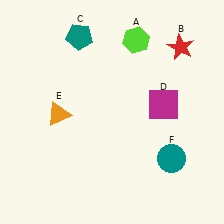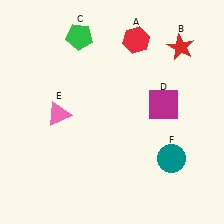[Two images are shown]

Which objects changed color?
A changed from lime to red. C changed from teal to green. E changed from orange to pink.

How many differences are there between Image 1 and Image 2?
There are 3 differences between the two images.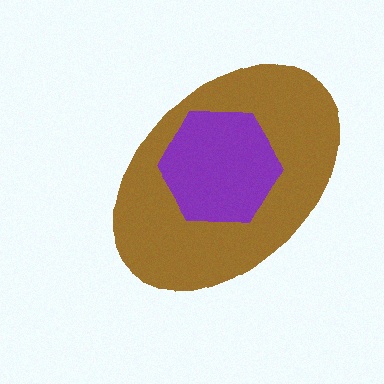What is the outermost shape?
The brown ellipse.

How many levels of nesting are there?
2.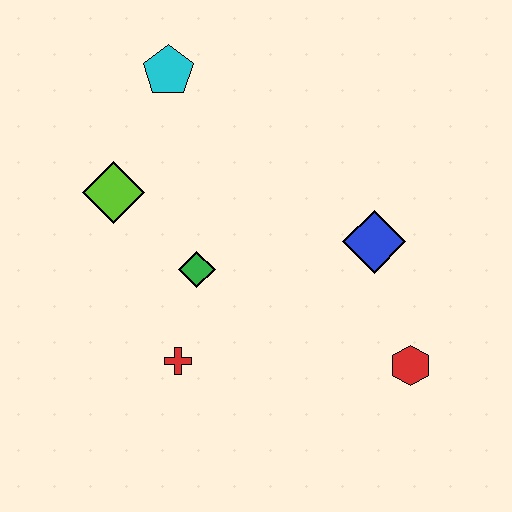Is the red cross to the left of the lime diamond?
No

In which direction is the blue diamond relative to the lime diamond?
The blue diamond is to the right of the lime diamond.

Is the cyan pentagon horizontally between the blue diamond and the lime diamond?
Yes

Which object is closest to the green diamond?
The red cross is closest to the green diamond.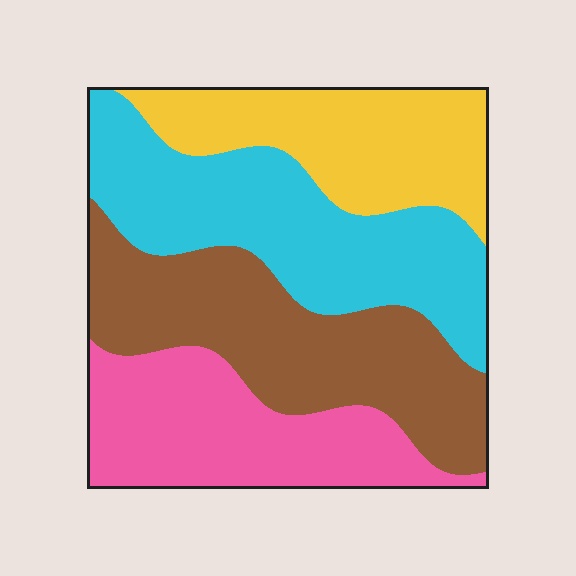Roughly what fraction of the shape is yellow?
Yellow covers around 20% of the shape.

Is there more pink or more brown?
Brown.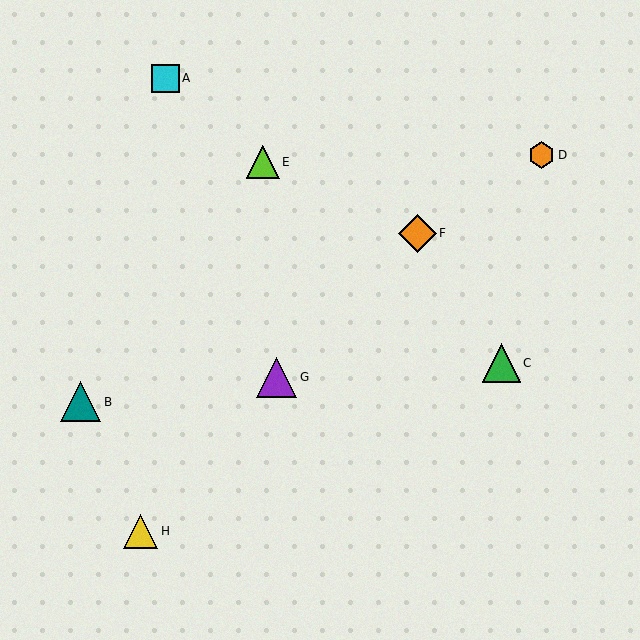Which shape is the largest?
The purple triangle (labeled G) is the largest.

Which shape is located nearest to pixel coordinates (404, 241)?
The orange diamond (labeled F) at (417, 233) is nearest to that location.